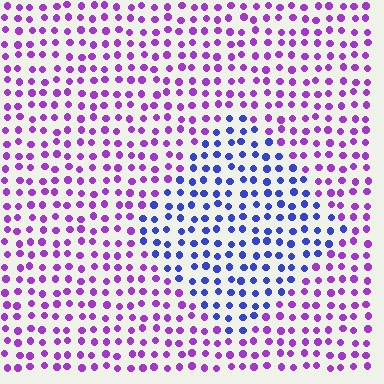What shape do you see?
I see a diamond.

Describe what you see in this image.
The image is filled with small purple elements in a uniform arrangement. A diamond-shaped region is visible where the elements are tinted to a slightly different hue, forming a subtle color boundary.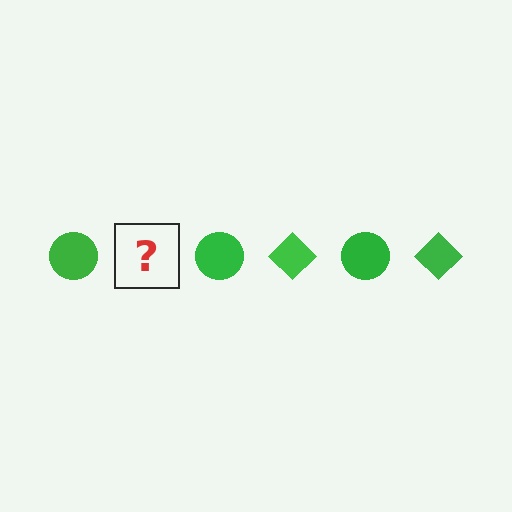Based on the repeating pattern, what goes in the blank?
The blank should be a green diamond.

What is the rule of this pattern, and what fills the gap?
The rule is that the pattern cycles through circle, diamond shapes in green. The gap should be filled with a green diamond.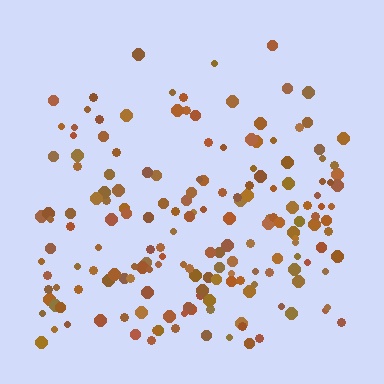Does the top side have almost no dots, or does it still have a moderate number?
Still a moderate number, just noticeably fewer than the bottom.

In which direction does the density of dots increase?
From top to bottom, with the bottom side densest.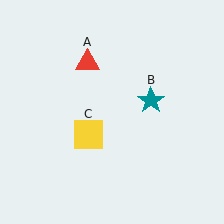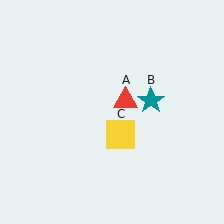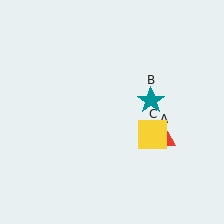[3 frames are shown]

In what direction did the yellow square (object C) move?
The yellow square (object C) moved right.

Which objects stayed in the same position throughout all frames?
Teal star (object B) remained stationary.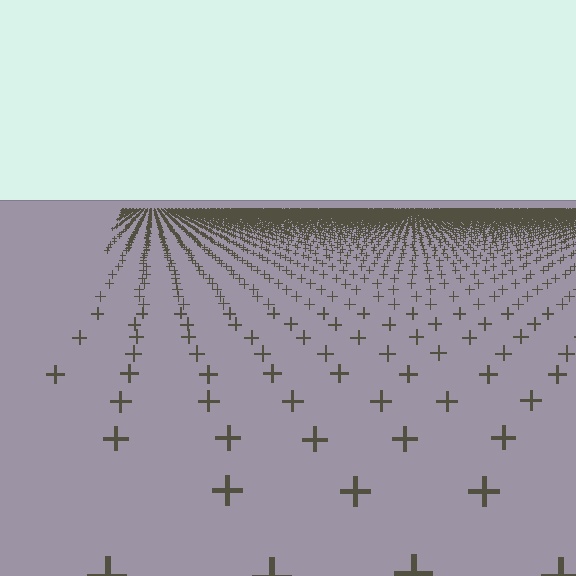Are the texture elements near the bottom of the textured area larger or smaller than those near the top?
Larger. Near the bottom, elements are closer to the viewer and appear at a bigger on-screen size.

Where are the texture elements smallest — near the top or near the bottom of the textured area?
Near the top.